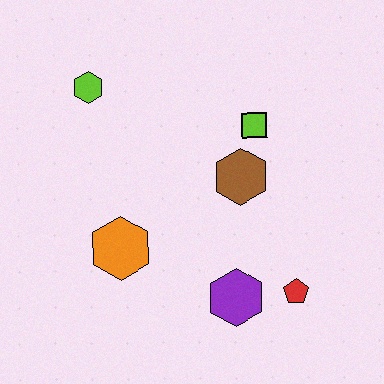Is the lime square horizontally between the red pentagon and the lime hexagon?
Yes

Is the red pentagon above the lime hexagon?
No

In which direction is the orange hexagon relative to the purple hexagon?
The orange hexagon is to the left of the purple hexagon.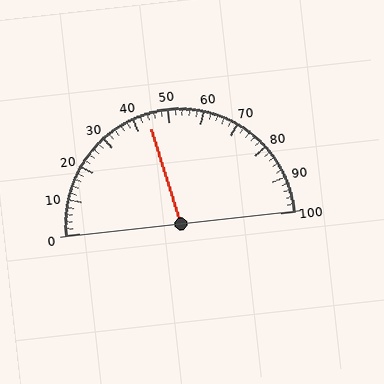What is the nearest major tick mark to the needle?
The nearest major tick mark is 40.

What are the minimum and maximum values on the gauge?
The gauge ranges from 0 to 100.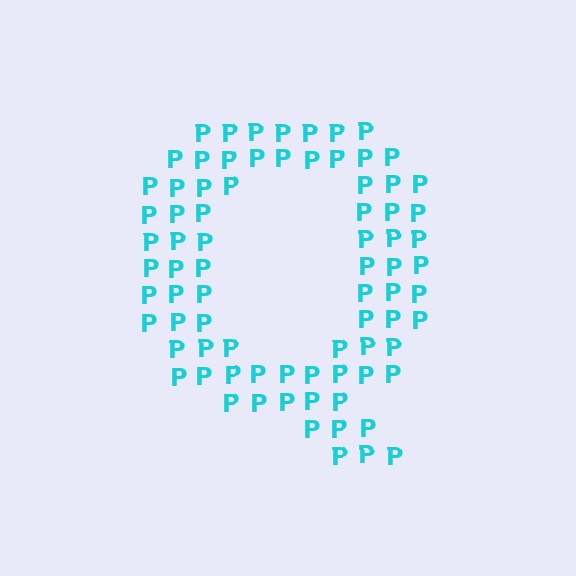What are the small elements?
The small elements are letter P's.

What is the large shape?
The large shape is the letter Q.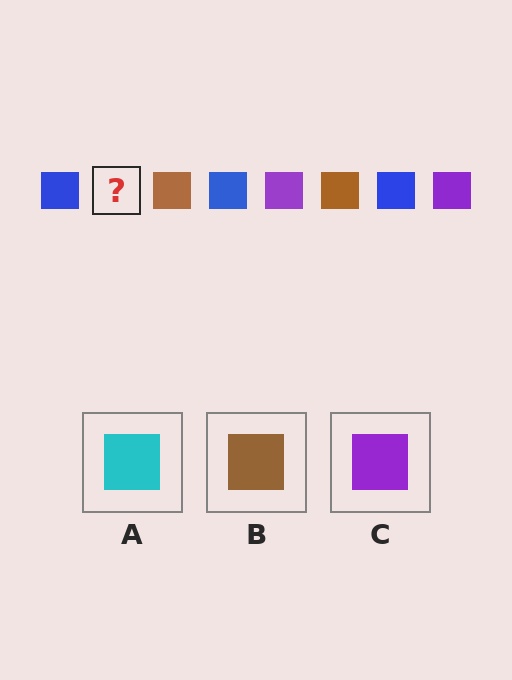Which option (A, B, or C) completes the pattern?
C.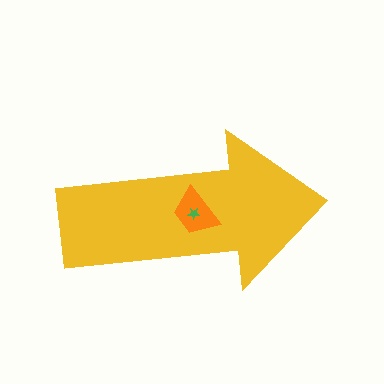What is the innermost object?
The green star.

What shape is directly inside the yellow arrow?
The orange trapezoid.